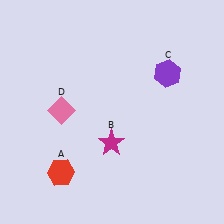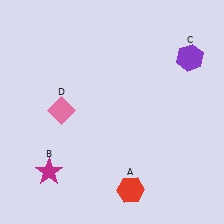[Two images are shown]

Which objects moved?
The objects that moved are: the red hexagon (A), the magenta star (B), the purple hexagon (C).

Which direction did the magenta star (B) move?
The magenta star (B) moved left.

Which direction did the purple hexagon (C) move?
The purple hexagon (C) moved right.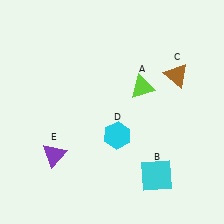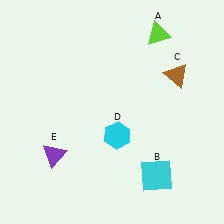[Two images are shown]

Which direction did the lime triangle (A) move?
The lime triangle (A) moved up.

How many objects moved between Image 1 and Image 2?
1 object moved between the two images.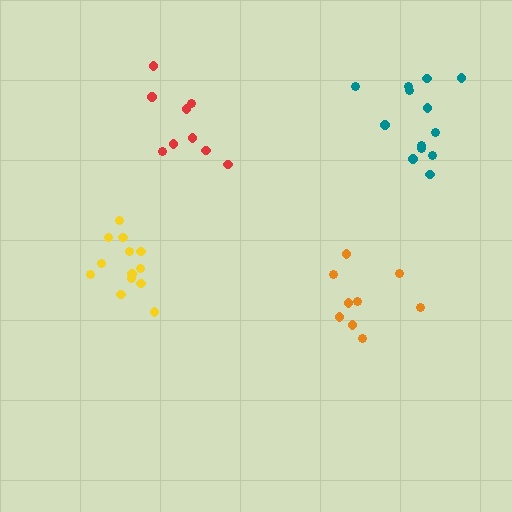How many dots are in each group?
Group 1: 9 dots, Group 2: 13 dots, Group 3: 9 dots, Group 4: 13 dots (44 total).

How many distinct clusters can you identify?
There are 4 distinct clusters.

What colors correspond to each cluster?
The clusters are colored: red, yellow, orange, teal.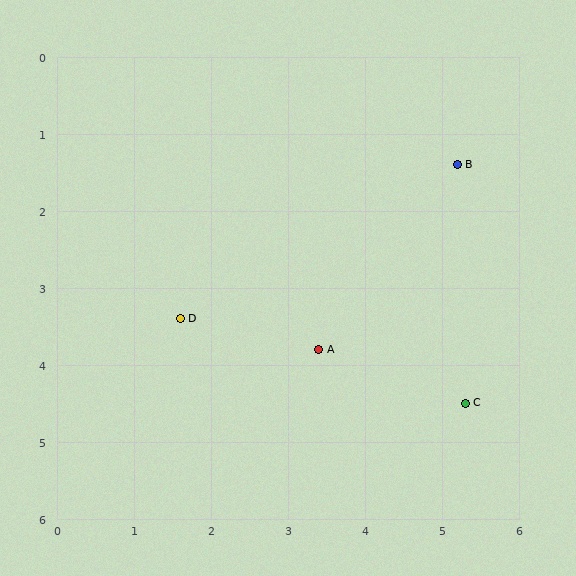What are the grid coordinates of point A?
Point A is at approximately (3.4, 3.8).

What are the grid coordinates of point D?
Point D is at approximately (1.6, 3.4).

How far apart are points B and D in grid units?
Points B and D are about 4.1 grid units apart.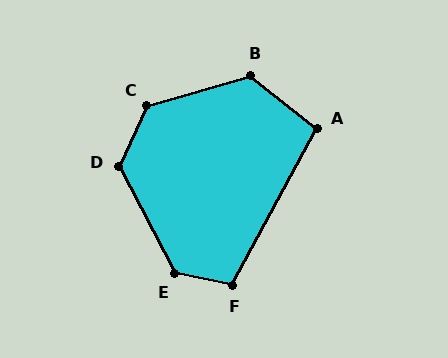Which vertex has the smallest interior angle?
A, at approximately 99 degrees.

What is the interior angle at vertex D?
Approximately 127 degrees (obtuse).